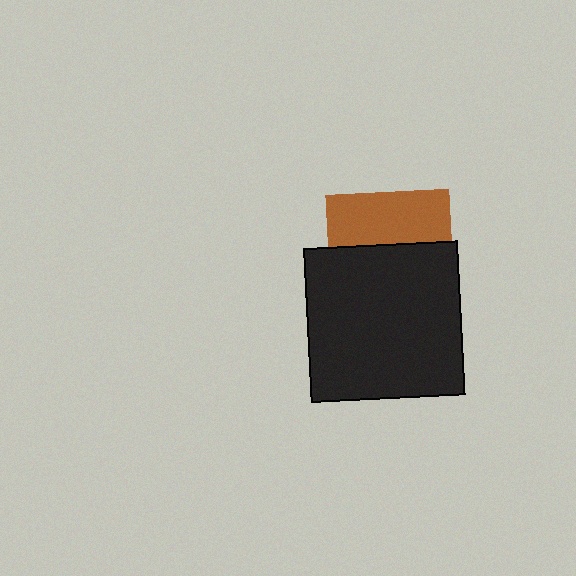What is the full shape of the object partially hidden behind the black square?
The partially hidden object is a brown square.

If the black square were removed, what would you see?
You would see the complete brown square.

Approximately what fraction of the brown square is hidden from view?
Roughly 58% of the brown square is hidden behind the black square.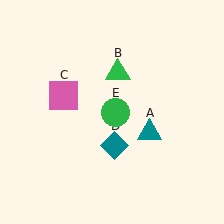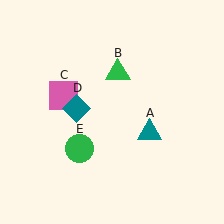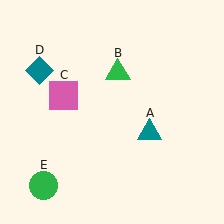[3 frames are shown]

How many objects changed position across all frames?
2 objects changed position: teal diamond (object D), green circle (object E).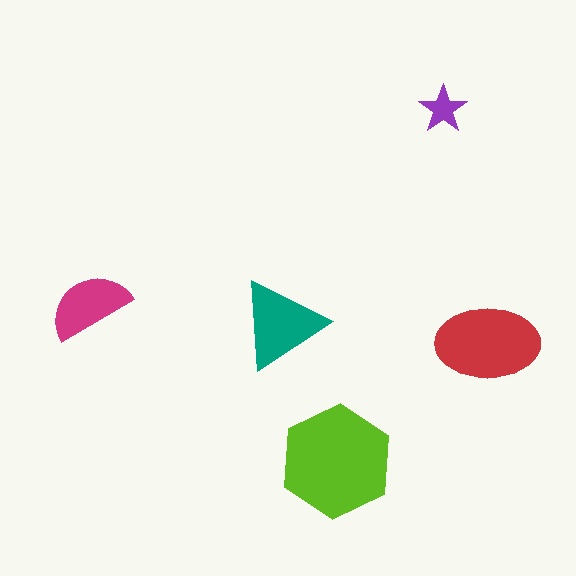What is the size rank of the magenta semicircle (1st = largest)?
4th.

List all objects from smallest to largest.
The purple star, the magenta semicircle, the teal triangle, the red ellipse, the lime hexagon.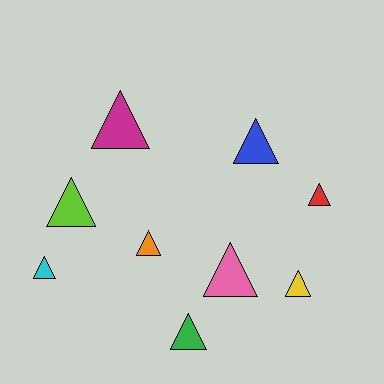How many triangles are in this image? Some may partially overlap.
There are 9 triangles.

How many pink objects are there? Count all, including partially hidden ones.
There is 1 pink object.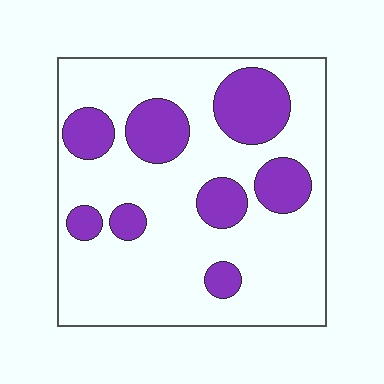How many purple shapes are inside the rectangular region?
8.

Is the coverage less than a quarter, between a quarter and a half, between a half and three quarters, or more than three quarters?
Between a quarter and a half.